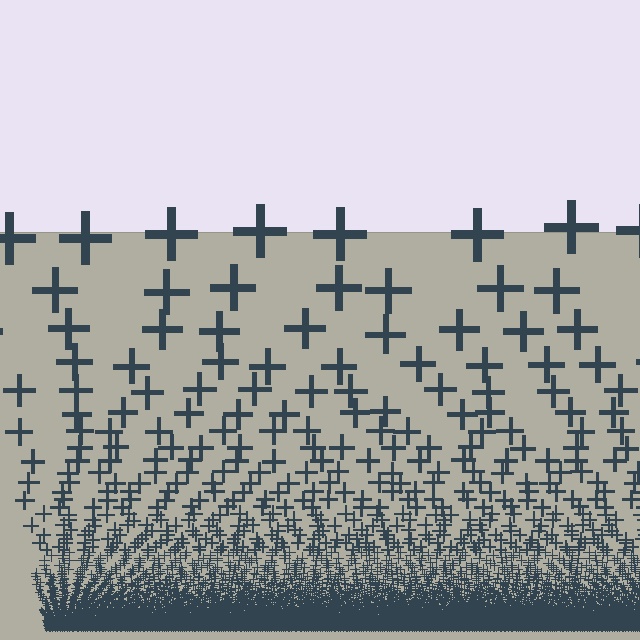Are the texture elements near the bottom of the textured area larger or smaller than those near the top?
Smaller. The gradient is inverted — elements near the bottom are smaller and denser.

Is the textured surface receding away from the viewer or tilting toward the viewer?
The surface appears to tilt toward the viewer. Texture elements get larger and sparser toward the top.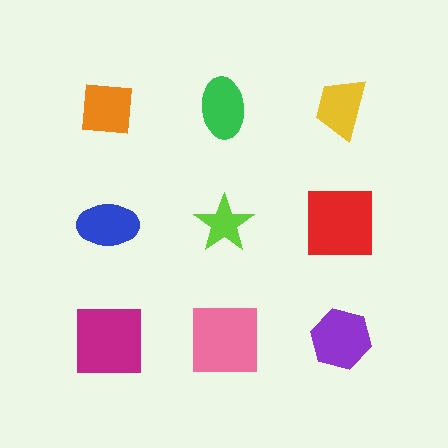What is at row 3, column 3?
A purple hexagon.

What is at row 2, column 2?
A lime star.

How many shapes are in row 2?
3 shapes.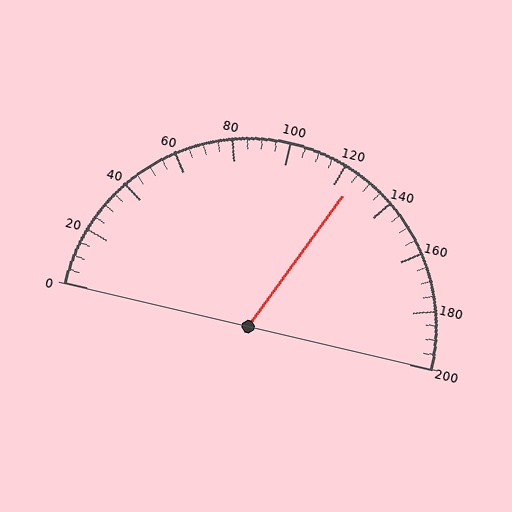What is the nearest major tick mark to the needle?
The nearest major tick mark is 120.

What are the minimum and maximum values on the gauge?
The gauge ranges from 0 to 200.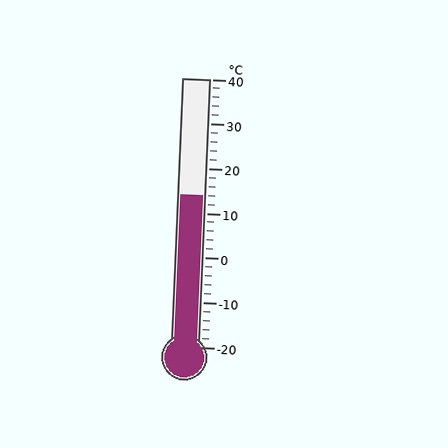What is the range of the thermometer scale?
The thermometer scale ranges from -20°C to 40°C.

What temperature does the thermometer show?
The thermometer shows approximately 14°C.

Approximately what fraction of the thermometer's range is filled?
The thermometer is filled to approximately 55% of its range.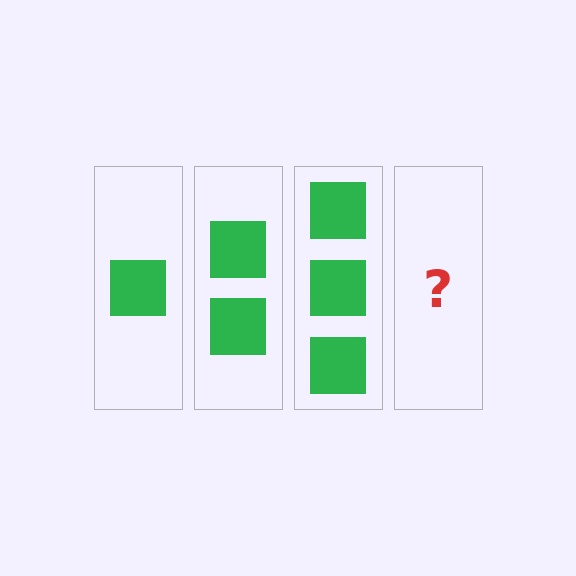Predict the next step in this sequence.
The next step is 4 squares.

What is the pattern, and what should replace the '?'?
The pattern is that each step adds one more square. The '?' should be 4 squares.